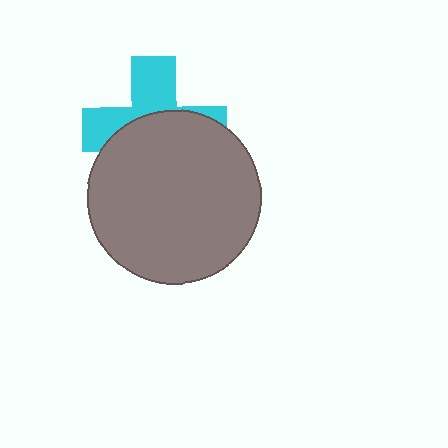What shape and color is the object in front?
The object in front is a gray circle.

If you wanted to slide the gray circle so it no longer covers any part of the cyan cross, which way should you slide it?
Slide it down — that is the most direct way to separate the two shapes.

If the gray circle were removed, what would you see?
You would see the complete cyan cross.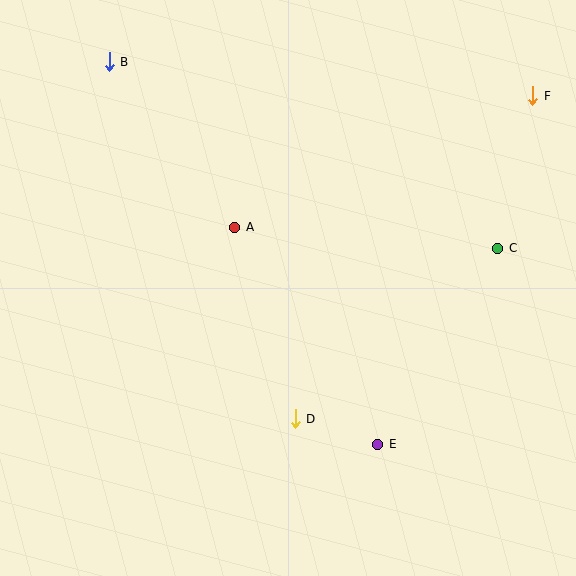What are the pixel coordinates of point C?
Point C is at (498, 248).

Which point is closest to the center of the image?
Point A at (235, 227) is closest to the center.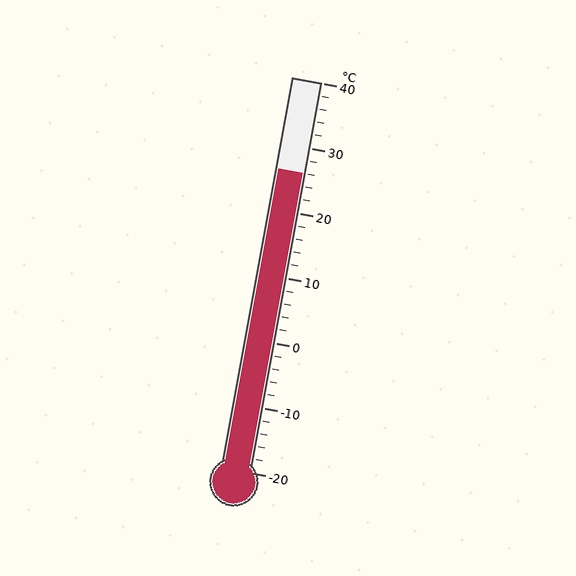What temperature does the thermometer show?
The thermometer shows approximately 26°C.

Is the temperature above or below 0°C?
The temperature is above 0°C.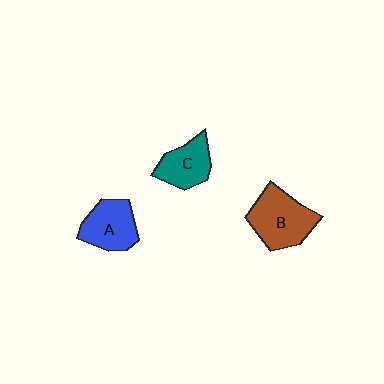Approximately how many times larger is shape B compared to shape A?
Approximately 1.3 times.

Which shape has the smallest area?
Shape C (teal).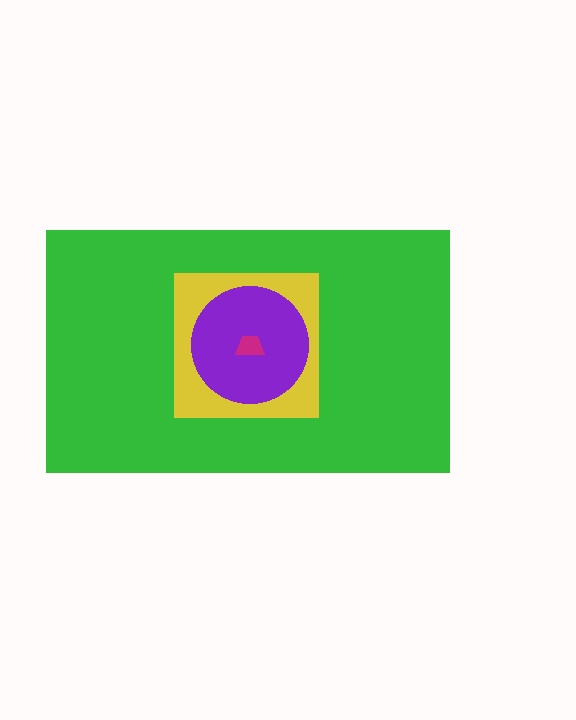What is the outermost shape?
The green rectangle.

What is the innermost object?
The magenta trapezoid.